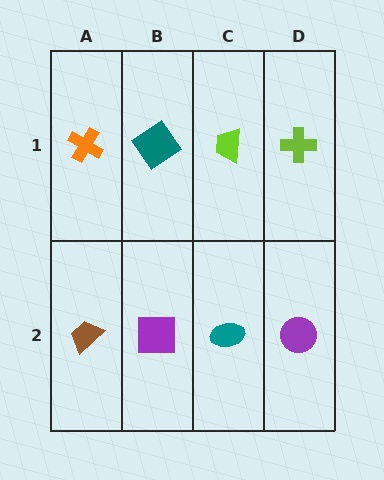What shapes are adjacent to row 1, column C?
A teal ellipse (row 2, column C), a teal diamond (row 1, column B), a lime cross (row 1, column D).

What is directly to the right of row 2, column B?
A teal ellipse.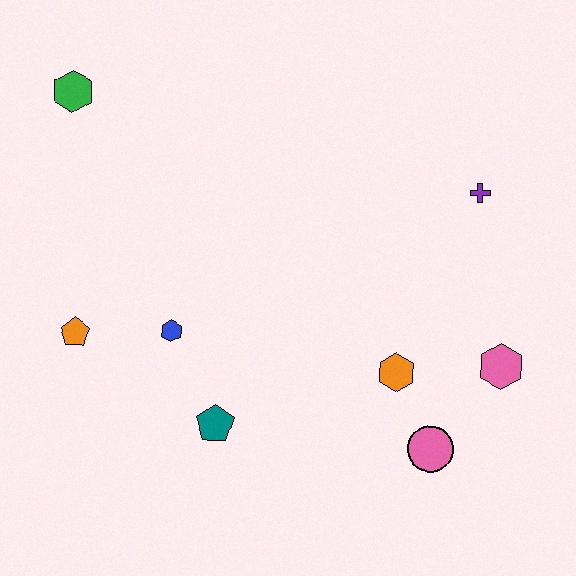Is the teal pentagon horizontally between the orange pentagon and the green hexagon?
No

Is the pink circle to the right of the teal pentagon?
Yes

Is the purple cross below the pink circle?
No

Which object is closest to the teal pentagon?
The blue hexagon is closest to the teal pentagon.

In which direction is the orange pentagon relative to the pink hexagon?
The orange pentagon is to the left of the pink hexagon.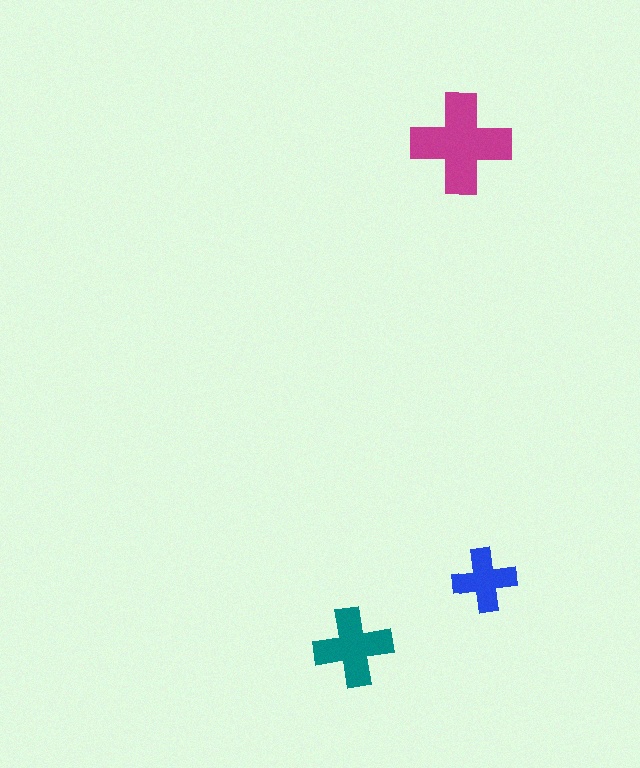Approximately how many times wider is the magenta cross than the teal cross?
About 1.5 times wider.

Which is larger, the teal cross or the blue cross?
The teal one.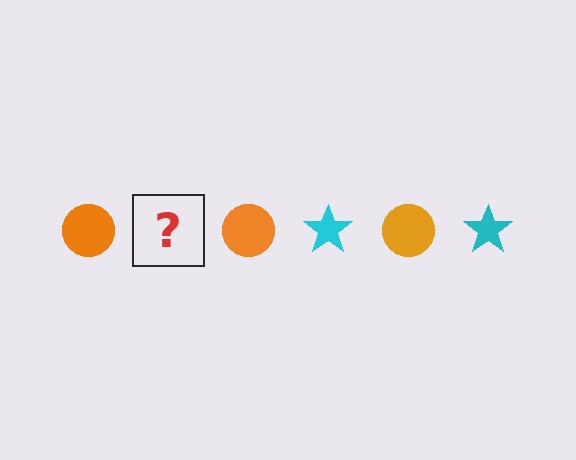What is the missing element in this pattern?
The missing element is a cyan star.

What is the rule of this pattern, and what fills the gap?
The rule is that the pattern alternates between orange circle and cyan star. The gap should be filled with a cyan star.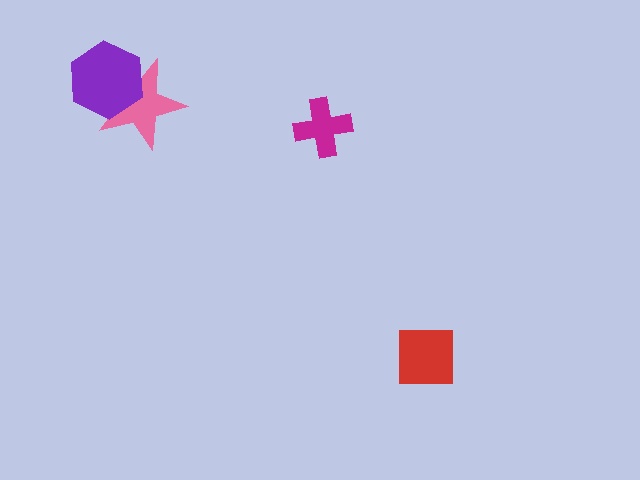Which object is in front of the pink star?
The purple hexagon is in front of the pink star.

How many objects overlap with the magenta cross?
0 objects overlap with the magenta cross.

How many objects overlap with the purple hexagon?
1 object overlaps with the purple hexagon.